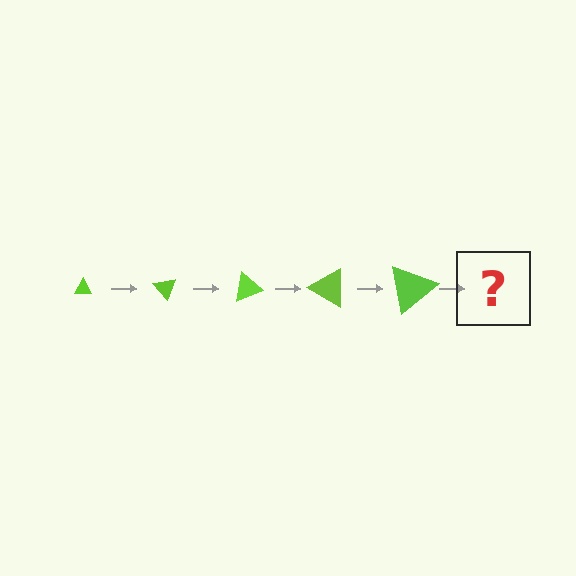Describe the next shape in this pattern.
It should be a triangle, larger than the previous one and rotated 250 degrees from the start.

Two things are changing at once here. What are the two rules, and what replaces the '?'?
The two rules are that the triangle grows larger each step and it rotates 50 degrees each step. The '?' should be a triangle, larger than the previous one and rotated 250 degrees from the start.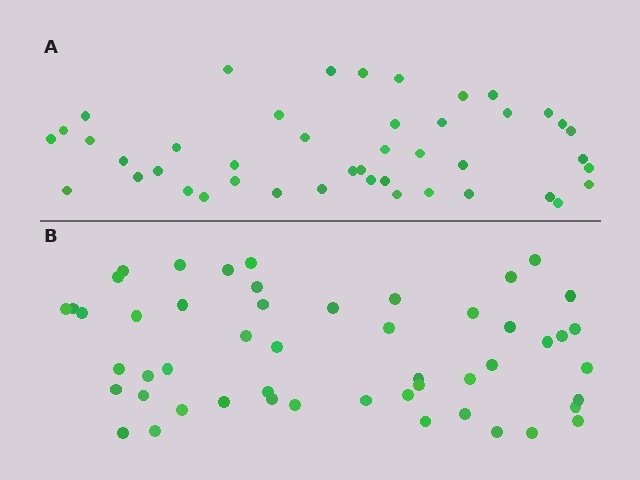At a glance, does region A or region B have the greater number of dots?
Region B (the bottom region) has more dots.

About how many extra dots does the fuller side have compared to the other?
Region B has roughly 8 or so more dots than region A.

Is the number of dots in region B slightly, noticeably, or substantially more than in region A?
Region B has only slightly more — the two regions are fairly close. The ratio is roughly 1.2 to 1.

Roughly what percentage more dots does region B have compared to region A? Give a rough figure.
About 15% more.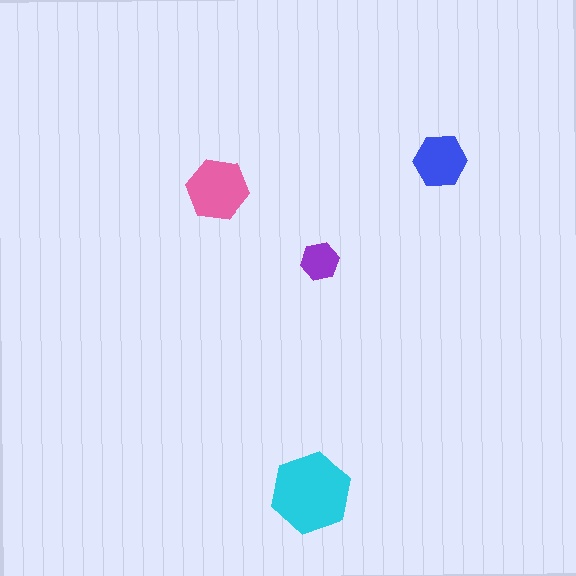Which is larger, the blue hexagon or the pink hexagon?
The pink one.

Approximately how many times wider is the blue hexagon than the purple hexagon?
About 1.5 times wider.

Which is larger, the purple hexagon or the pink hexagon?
The pink one.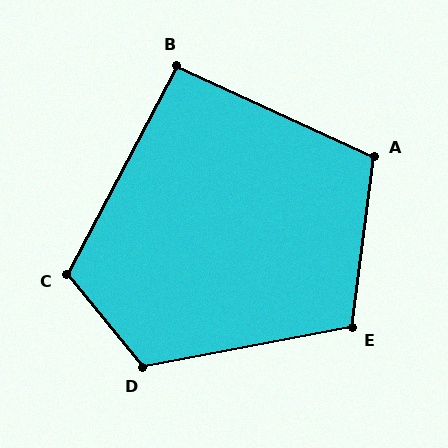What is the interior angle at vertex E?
Approximately 108 degrees (obtuse).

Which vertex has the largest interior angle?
D, at approximately 118 degrees.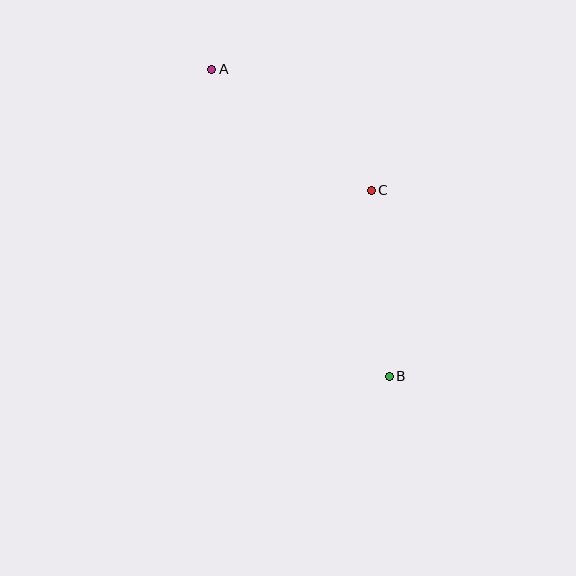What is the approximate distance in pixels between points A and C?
The distance between A and C is approximately 200 pixels.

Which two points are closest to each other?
Points B and C are closest to each other.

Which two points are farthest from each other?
Points A and B are farthest from each other.